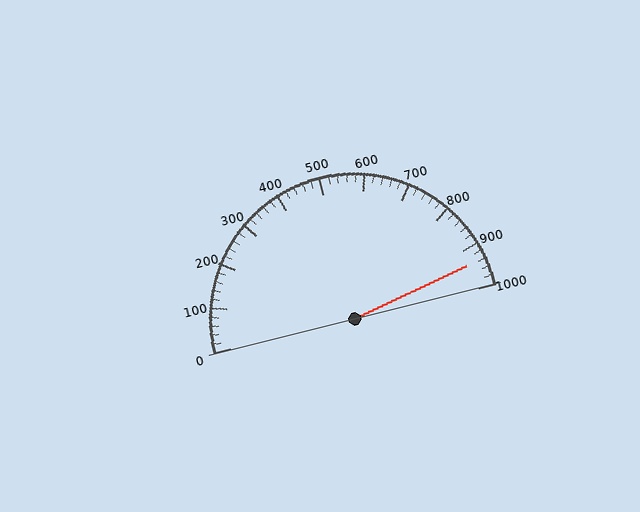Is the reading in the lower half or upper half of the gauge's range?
The reading is in the upper half of the range (0 to 1000).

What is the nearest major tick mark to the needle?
The nearest major tick mark is 900.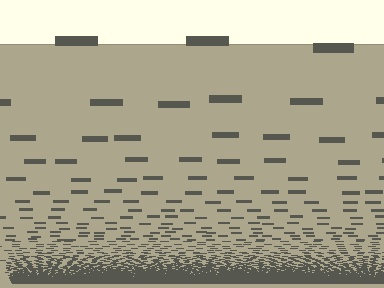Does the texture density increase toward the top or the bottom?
Density increases toward the bottom.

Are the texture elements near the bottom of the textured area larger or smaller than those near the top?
Smaller. The gradient is inverted — elements near the bottom are smaller and denser.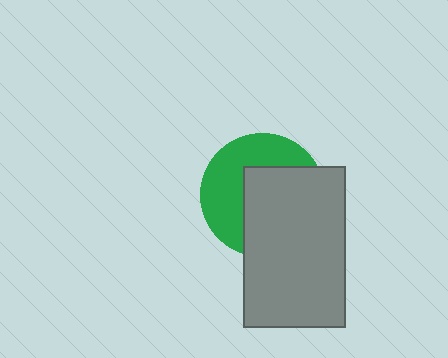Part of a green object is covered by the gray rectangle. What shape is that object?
It is a circle.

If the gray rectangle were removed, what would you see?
You would see the complete green circle.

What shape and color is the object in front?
The object in front is a gray rectangle.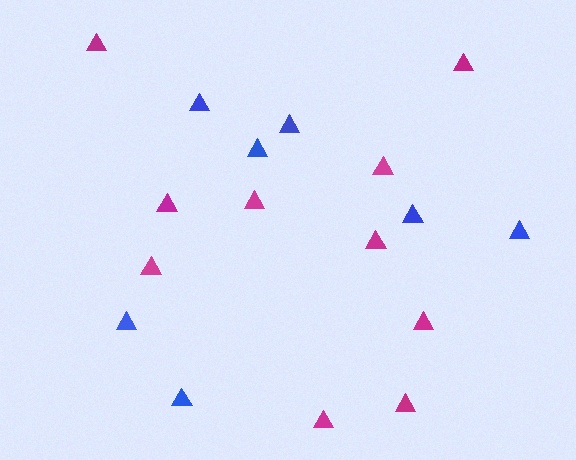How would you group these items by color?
There are 2 groups: one group of magenta triangles (10) and one group of blue triangles (7).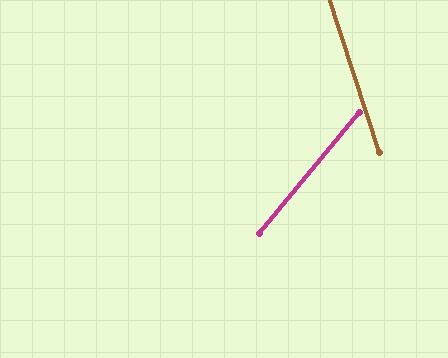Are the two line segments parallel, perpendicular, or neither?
Neither parallel nor perpendicular — they differ by about 57°.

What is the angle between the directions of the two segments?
Approximately 57 degrees.